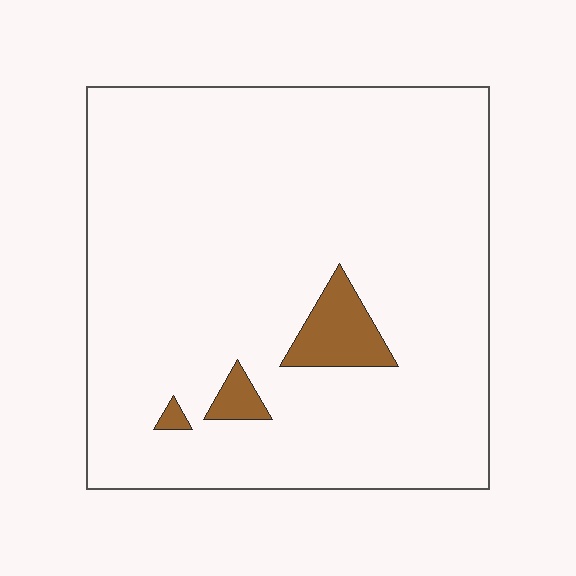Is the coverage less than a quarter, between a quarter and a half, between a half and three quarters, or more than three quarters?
Less than a quarter.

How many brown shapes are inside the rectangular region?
3.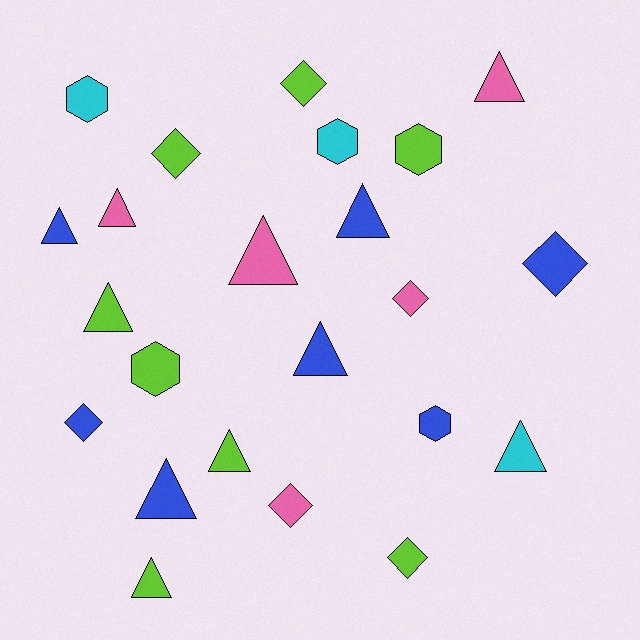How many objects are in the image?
There are 23 objects.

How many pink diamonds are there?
There are 2 pink diamonds.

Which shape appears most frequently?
Triangle, with 11 objects.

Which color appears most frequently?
Lime, with 8 objects.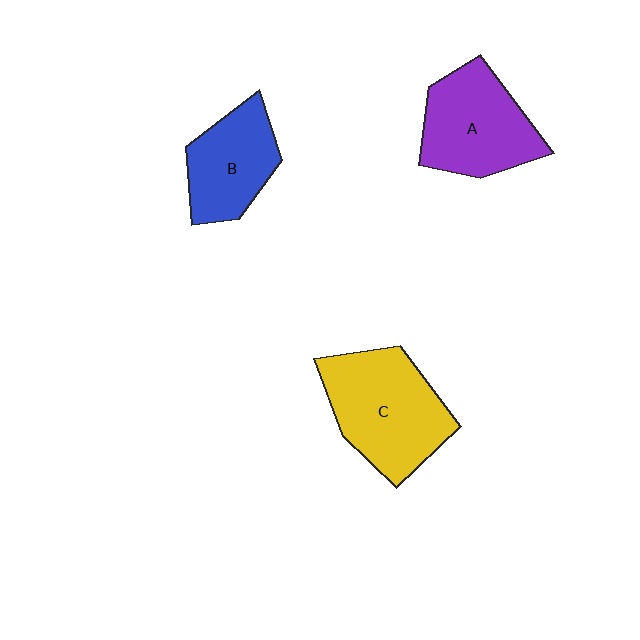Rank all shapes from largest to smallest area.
From largest to smallest: C (yellow), A (purple), B (blue).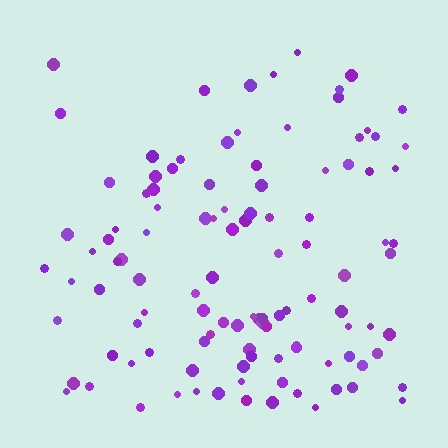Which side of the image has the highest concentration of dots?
The bottom.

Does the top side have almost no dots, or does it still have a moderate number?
Still a moderate number, just noticeably fewer than the bottom.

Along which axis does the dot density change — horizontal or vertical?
Vertical.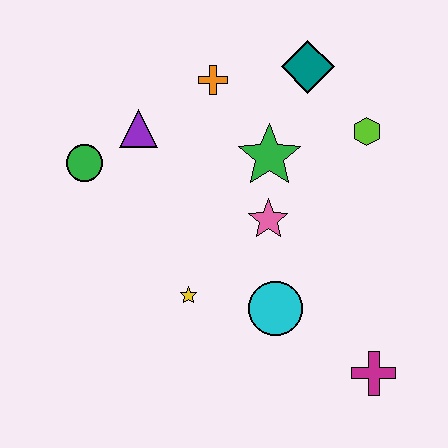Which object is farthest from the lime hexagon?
The green circle is farthest from the lime hexagon.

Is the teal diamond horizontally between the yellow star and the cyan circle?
No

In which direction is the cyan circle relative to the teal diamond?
The cyan circle is below the teal diamond.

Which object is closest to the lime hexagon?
The teal diamond is closest to the lime hexagon.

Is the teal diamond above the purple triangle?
Yes